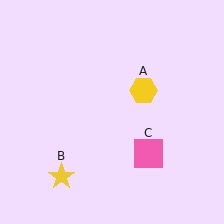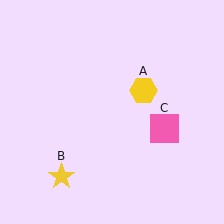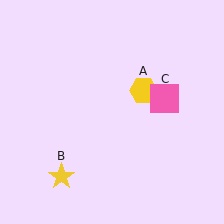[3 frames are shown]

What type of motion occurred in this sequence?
The pink square (object C) rotated counterclockwise around the center of the scene.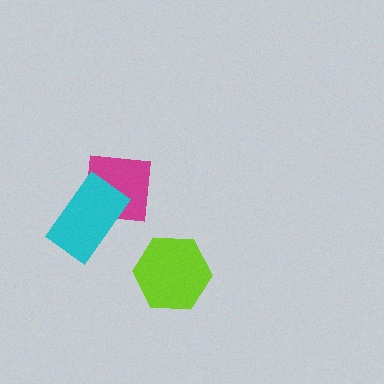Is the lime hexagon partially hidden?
No, no other shape covers it.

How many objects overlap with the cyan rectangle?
1 object overlaps with the cyan rectangle.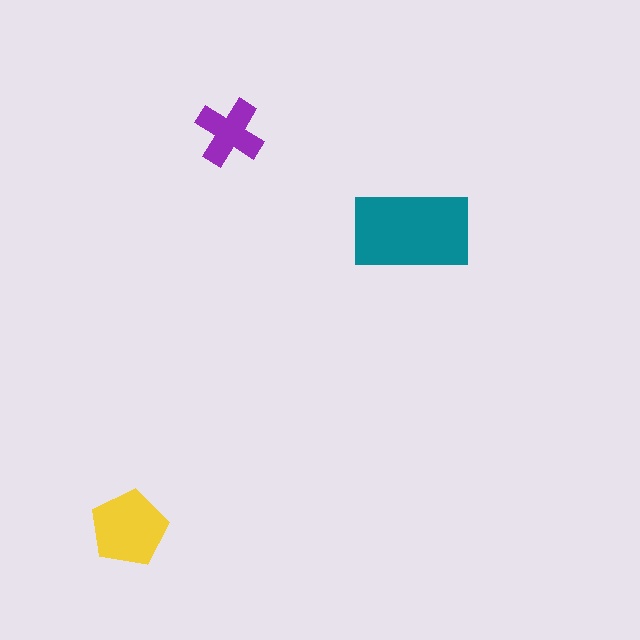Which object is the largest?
The teal rectangle.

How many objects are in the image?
There are 3 objects in the image.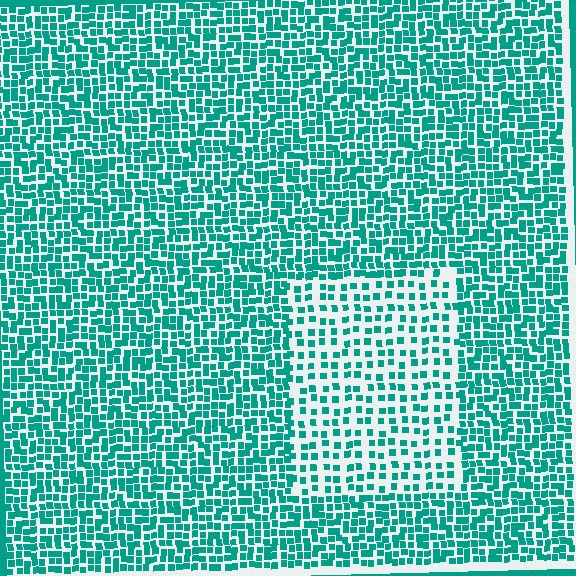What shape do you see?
I see a rectangle.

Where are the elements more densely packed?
The elements are more densely packed outside the rectangle boundary.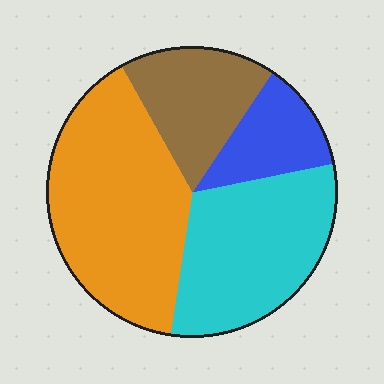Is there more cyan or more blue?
Cyan.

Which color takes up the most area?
Orange, at roughly 40%.